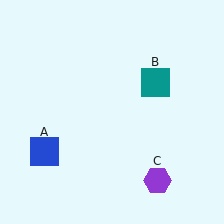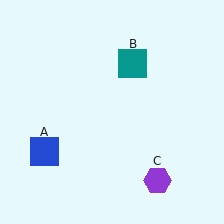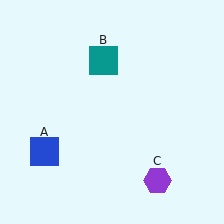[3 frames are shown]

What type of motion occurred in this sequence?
The teal square (object B) rotated counterclockwise around the center of the scene.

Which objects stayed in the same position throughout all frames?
Blue square (object A) and purple hexagon (object C) remained stationary.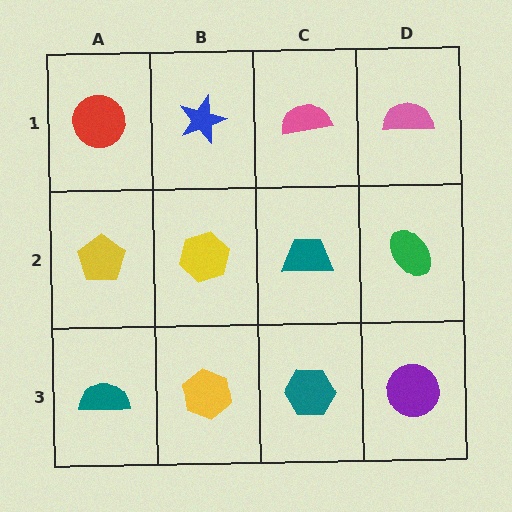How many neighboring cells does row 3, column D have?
2.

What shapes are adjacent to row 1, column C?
A teal trapezoid (row 2, column C), a blue star (row 1, column B), a pink semicircle (row 1, column D).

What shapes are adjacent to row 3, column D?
A green ellipse (row 2, column D), a teal hexagon (row 3, column C).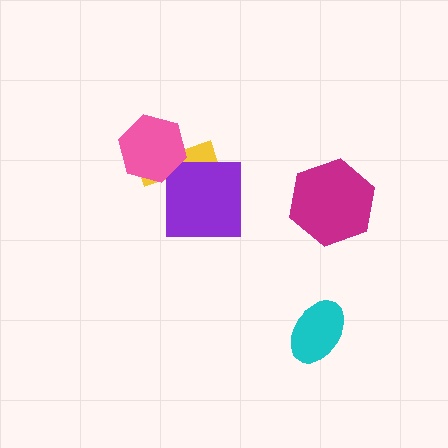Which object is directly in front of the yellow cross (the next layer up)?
The purple square is directly in front of the yellow cross.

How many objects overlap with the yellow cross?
2 objects overlap with the yellow cross.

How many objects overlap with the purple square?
1 object overlaps with the purple square.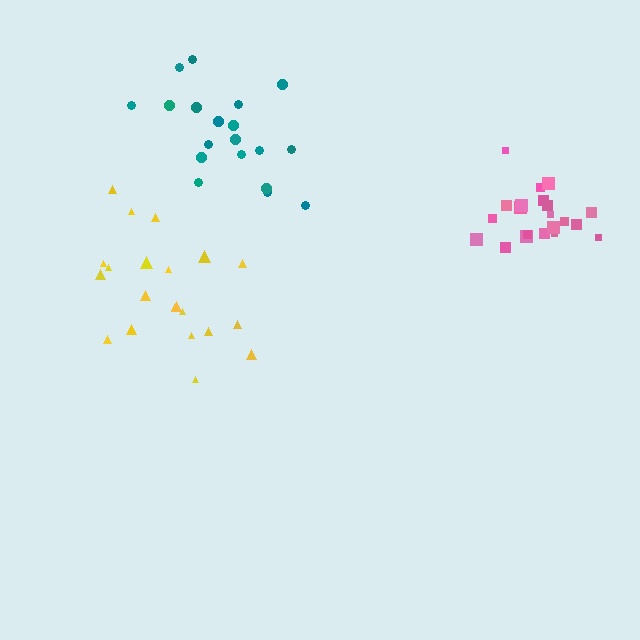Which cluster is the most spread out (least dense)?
Yellow.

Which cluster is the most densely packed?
Pink.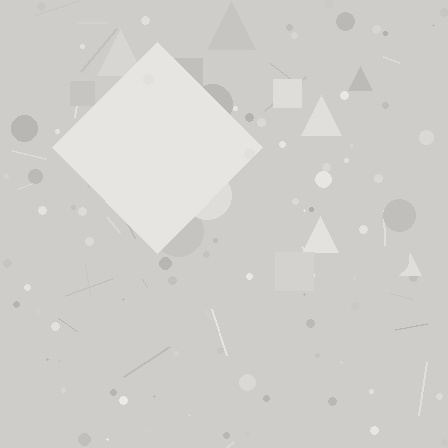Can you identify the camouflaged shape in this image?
The camouflaged shape is a diamond.